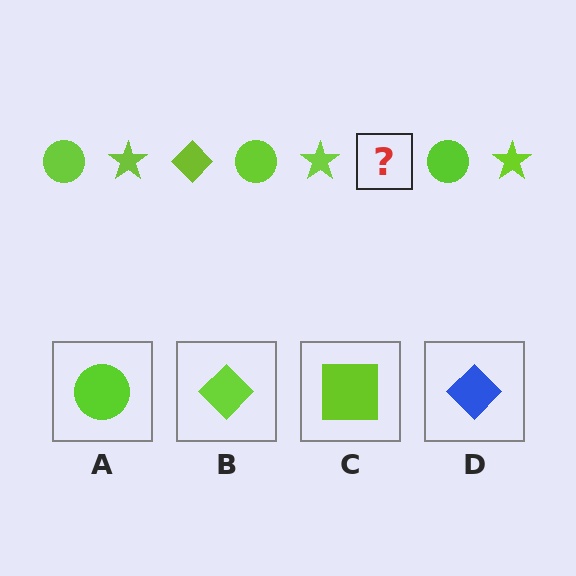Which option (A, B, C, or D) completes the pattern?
B.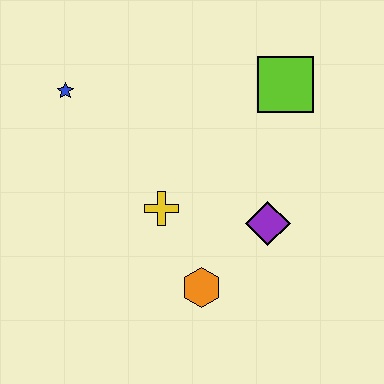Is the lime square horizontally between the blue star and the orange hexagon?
No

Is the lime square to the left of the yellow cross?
No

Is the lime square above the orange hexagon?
Yes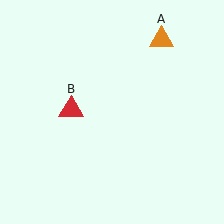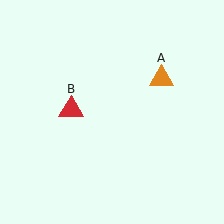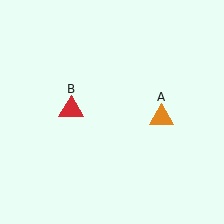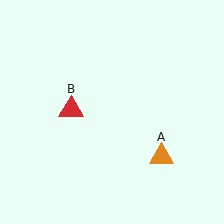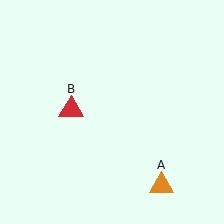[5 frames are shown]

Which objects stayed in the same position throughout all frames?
Red triangle (object B) remained stationary.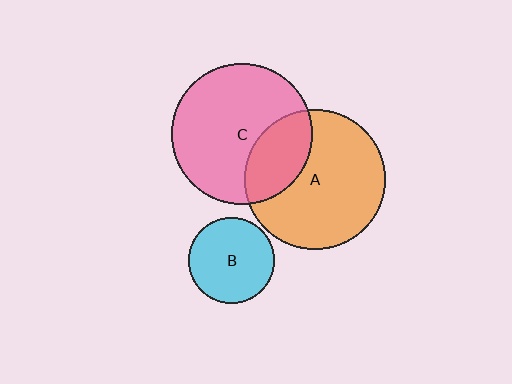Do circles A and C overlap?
Yes.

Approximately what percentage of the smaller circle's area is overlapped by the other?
Approximately 30%.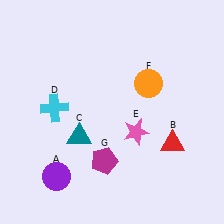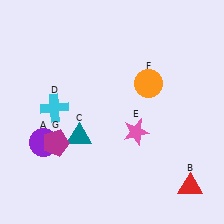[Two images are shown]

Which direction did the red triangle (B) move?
The red triangle (B) moved down.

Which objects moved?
The objects that moved are: the purple circle (A), the red triangle (B), the magenta pentagon (G).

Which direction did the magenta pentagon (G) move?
The magenta pentagon (G) moved left.